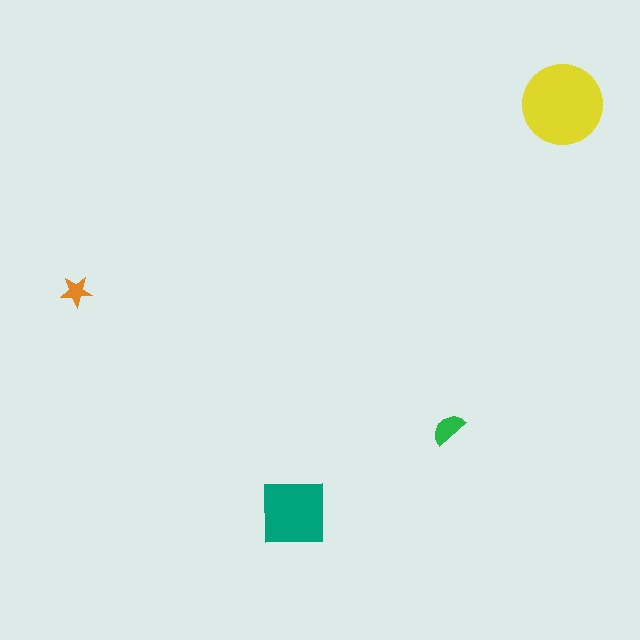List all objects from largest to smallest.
The yellow circle, the teal square, the green semicircle, the orange star.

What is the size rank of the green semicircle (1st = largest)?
3rd.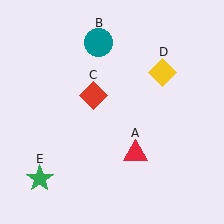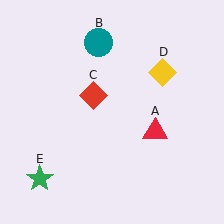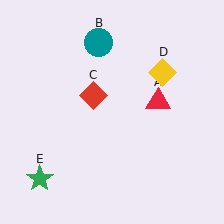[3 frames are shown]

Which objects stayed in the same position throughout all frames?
Teal circle (object B) and red diamond (object C) and yellow diamond (object D) and green star (object E) remained stationary.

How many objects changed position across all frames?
1 object changed position: red triangle (object A).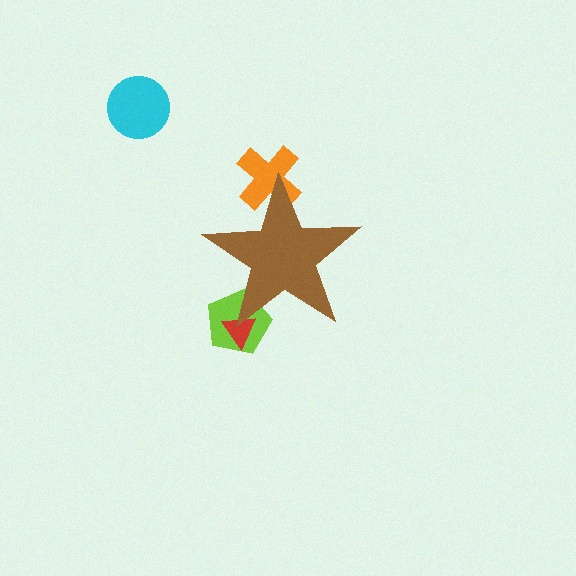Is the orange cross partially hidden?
Yes, the orange cross is partially hidden behind the brown star.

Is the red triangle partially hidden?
Yes, the red triangle is partially hidden behind the brown star.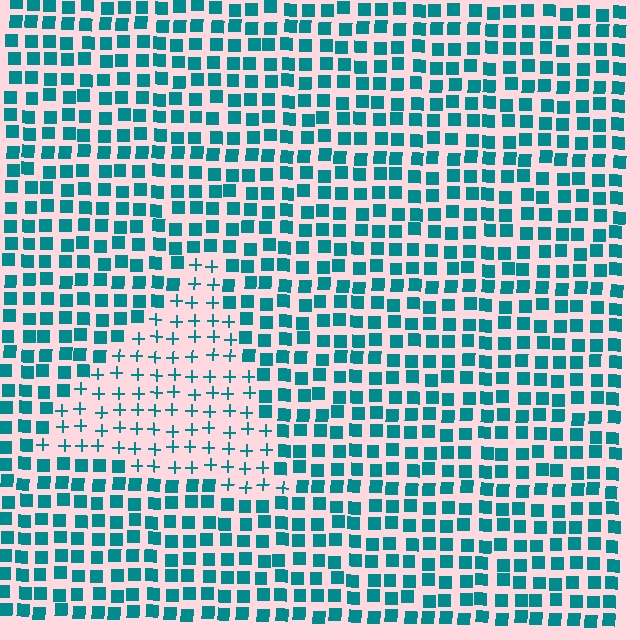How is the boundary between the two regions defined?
The boundary is defined by a change in element shape: plus signs inside vs. squares outside. All elements share the same color and spacing.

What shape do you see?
I see a triangle.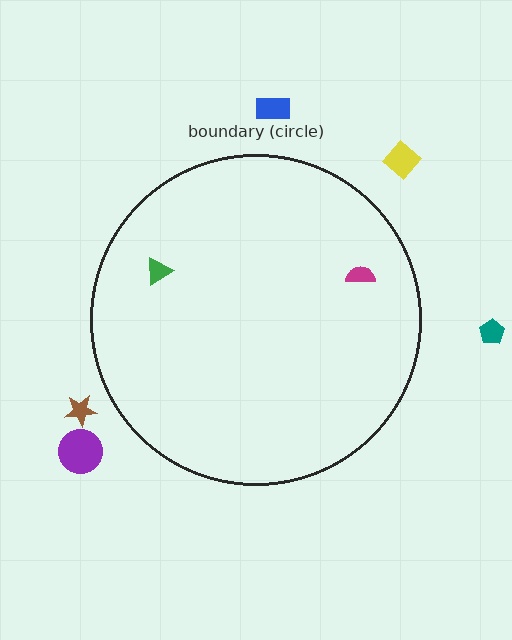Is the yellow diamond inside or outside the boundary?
Outside.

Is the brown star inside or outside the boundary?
Outside.